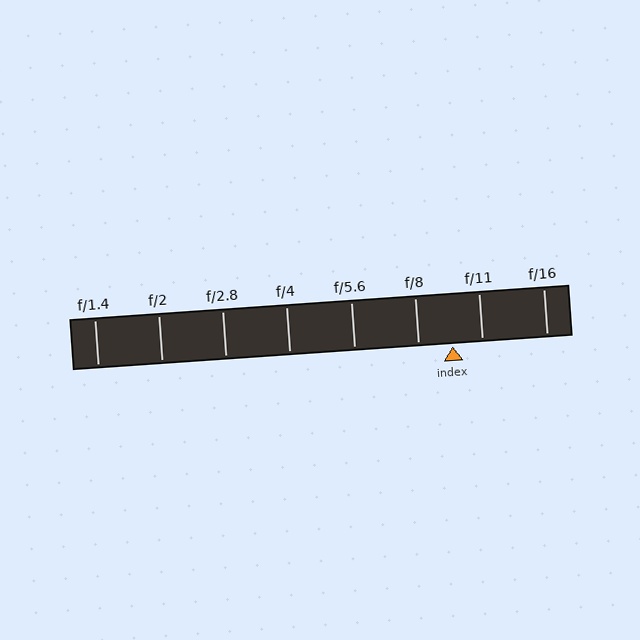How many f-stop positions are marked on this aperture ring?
There are 8 f-stop positions marked.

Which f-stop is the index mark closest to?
The index mark is closest to f/11.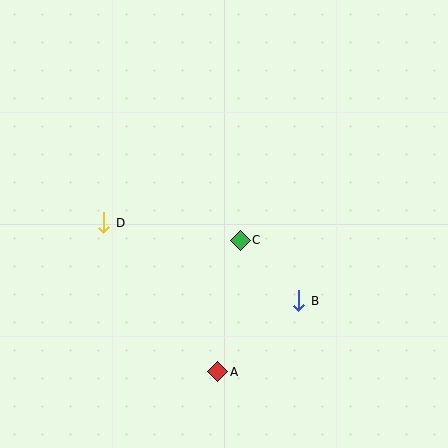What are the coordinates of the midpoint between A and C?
The midpoint between A and C is at (229, 306).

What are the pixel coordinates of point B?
Point B is at (299, 301).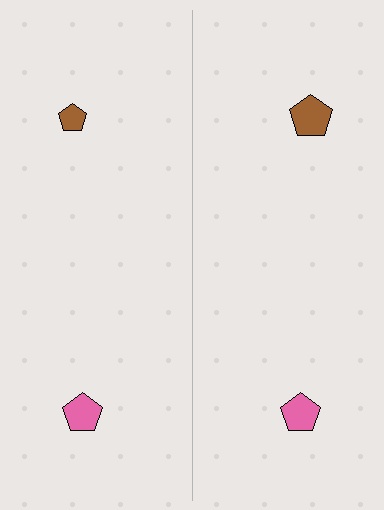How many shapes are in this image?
There are 4 shapes in this image.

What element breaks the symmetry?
The brown pentagon on the right side has a different size than its mirror counterpart.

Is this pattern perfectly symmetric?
No, the pattern is not perfectly symmetric. The brown pentagon on the right side has a different size than its mirror counterpart.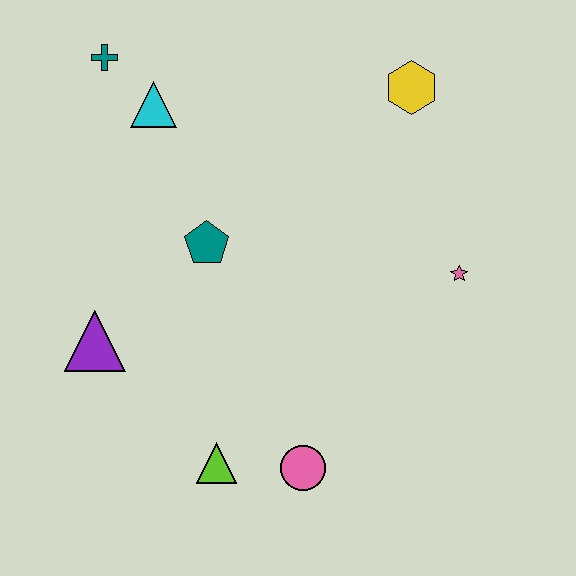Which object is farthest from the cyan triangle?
The pink circle is farthest from the cyan triangle.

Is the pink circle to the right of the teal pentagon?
Yes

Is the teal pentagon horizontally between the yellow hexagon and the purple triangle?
Yes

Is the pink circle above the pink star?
No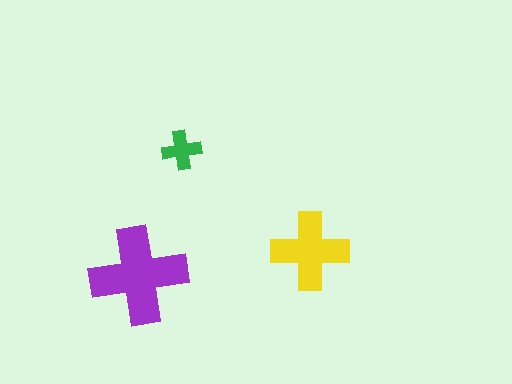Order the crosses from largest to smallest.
the purple one, the yellow one, the green one.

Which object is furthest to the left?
The purple cross is leftmost.